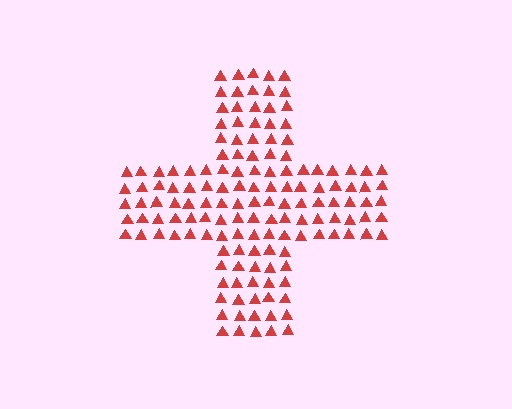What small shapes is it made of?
It is made of small triangles.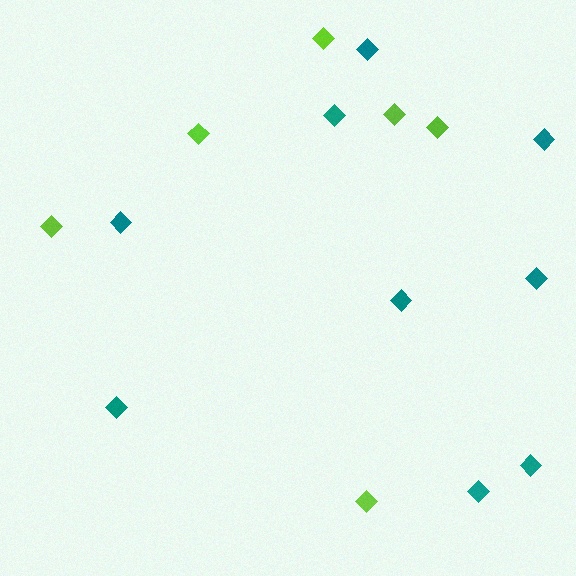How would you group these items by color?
There are 2 groups: one group of teal diamonds (9) and one group of lime diamonds (6).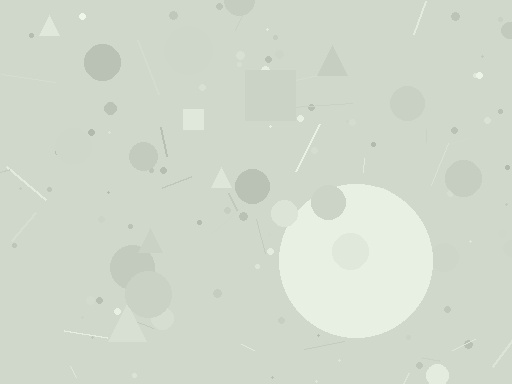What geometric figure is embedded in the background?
A circle is embedded in the background.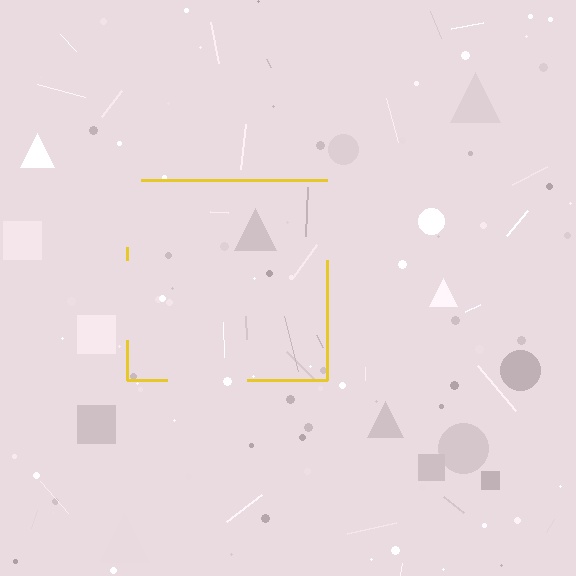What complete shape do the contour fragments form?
The contour fragments form a square.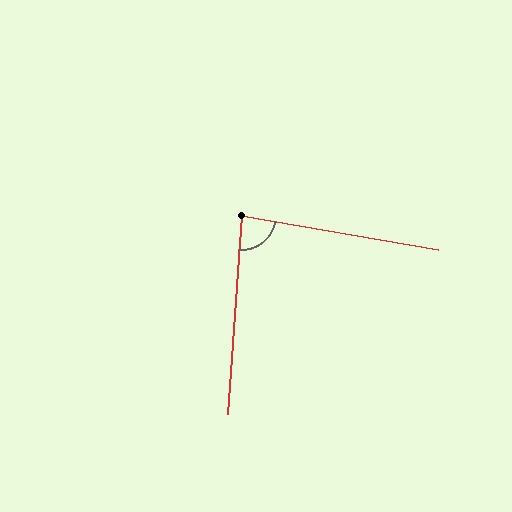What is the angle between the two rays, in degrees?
Approximately 84 degrees.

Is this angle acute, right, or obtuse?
It is acute.